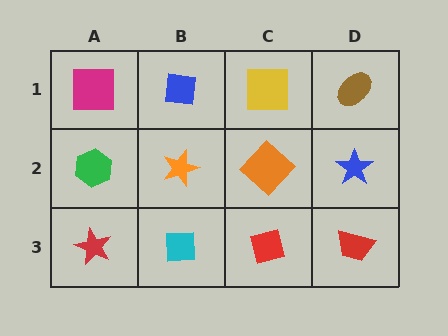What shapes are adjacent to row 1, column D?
A blue star (row 2, column D), a yellow square (row 1, column C).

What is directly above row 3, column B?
An orange star.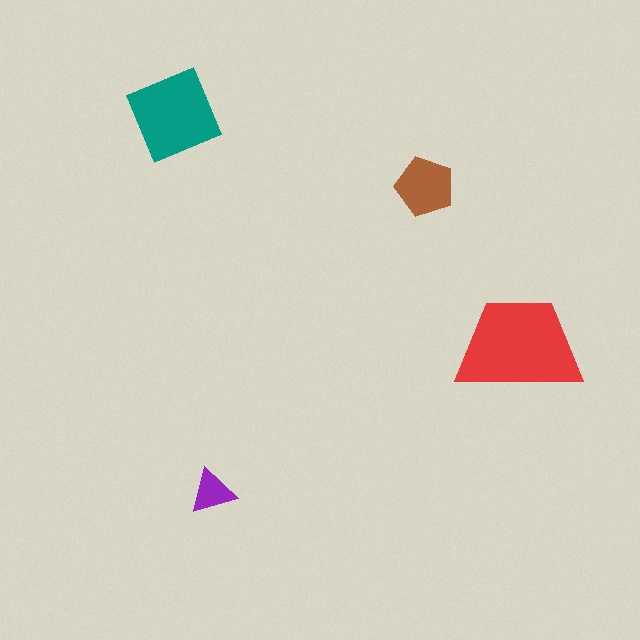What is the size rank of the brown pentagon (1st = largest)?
3rd.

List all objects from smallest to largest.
The purple triangle, the brown pentagon, the teal square, the red trapezoid.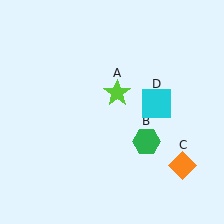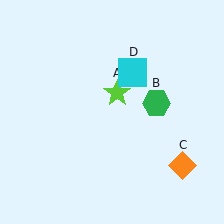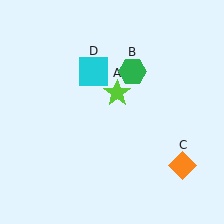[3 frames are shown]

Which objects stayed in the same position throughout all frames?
Lime star (object A) and orange diamond (object C) remained stationary.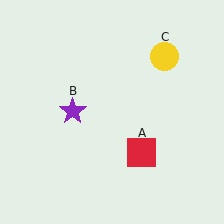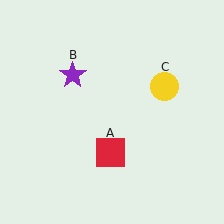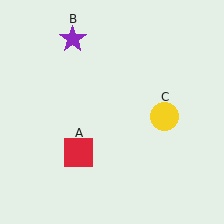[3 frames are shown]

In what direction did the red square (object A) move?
The red square (object A) moved left.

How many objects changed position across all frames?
3 objects changed position: red square (object A), purple star (object B), yellow circle (object C).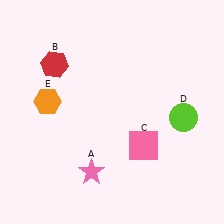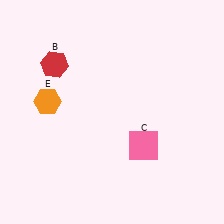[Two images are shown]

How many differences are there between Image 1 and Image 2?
There are 2 differences between the two images.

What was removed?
The lime circle (D), the pink star (A) were removed in Image 2.